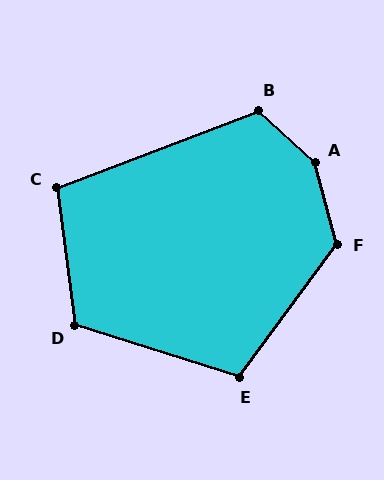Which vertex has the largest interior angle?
A, at approximately 148 degrees.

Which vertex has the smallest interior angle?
C, at approximately 103 degrees.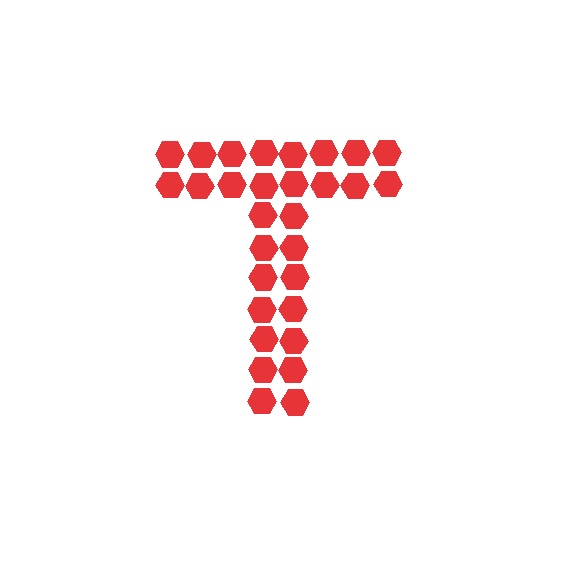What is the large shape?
The large shape is the letter T.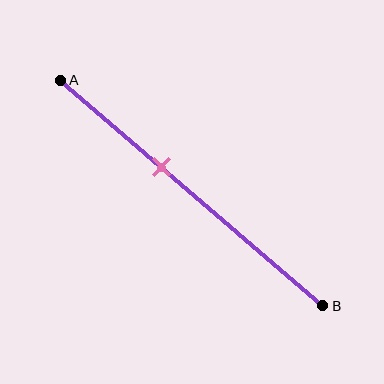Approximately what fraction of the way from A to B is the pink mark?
The pink mark is approximately 40% of the way from A to B.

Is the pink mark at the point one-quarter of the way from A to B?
No, the mark is at about 40% from A, not at the 25% one-quarter point.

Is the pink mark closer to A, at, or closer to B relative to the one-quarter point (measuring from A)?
The pink mark is closer to point B than the one-quarter point of segment AB.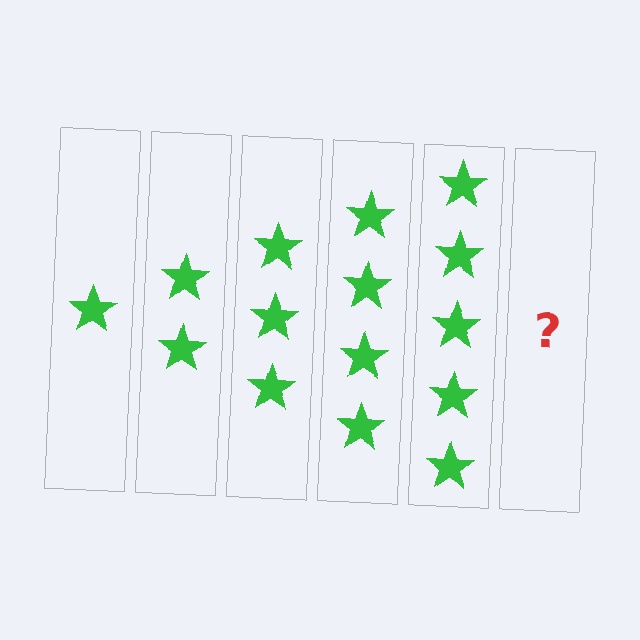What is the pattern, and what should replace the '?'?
The pattern is that each step adds one more star. The '?' should be 6 stars.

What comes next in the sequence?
The next element should be 6 stars.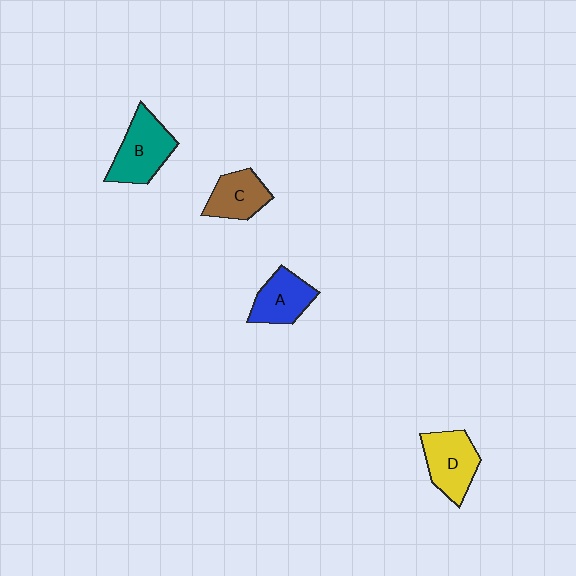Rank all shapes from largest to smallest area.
From largest to smallest: B (teal), D (yellow), A (blue), C (brown).